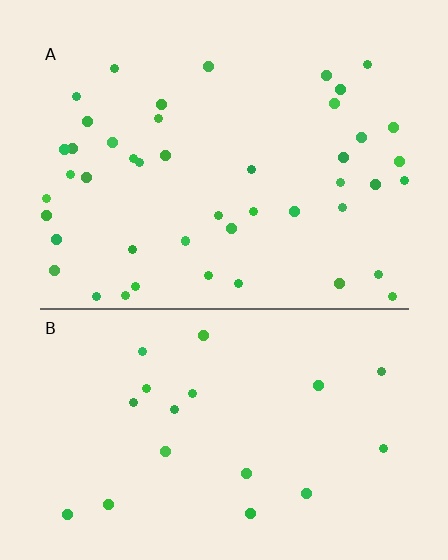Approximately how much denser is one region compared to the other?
Approximately 2.4× — region A over region B.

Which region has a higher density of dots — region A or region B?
A (the top).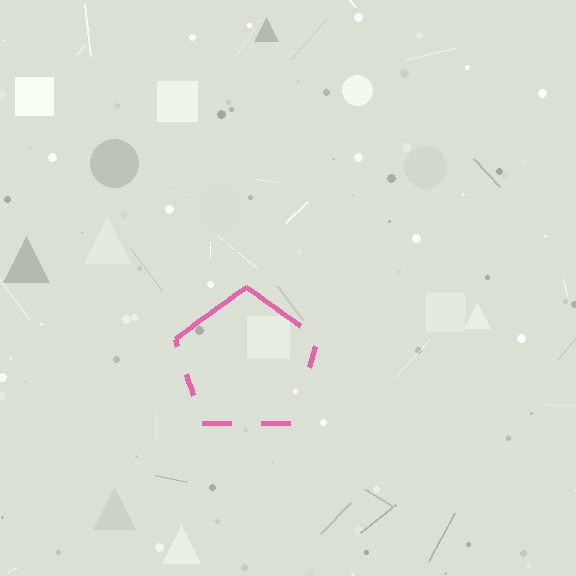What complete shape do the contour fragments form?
The contour fragments form a pentagon.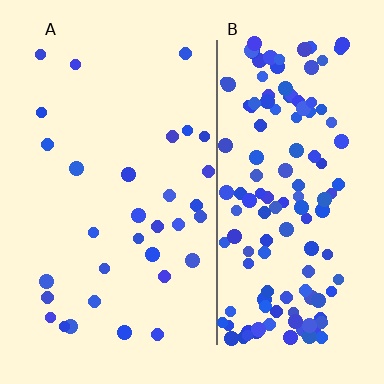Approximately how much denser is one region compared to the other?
Approximately 4.5× — region B over region A.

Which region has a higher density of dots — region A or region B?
B (the right).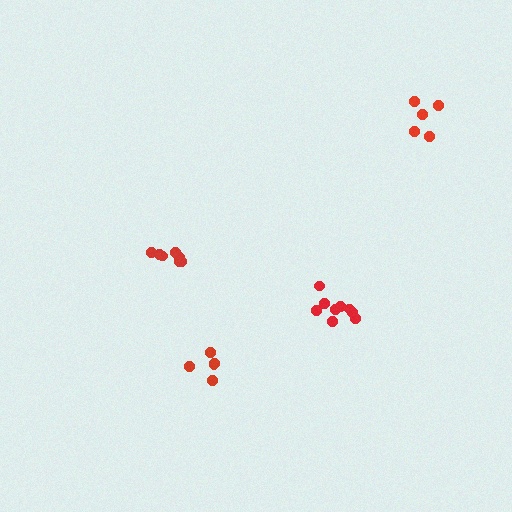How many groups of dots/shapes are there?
There are 4 groups.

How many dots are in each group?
Group 1: 5 dots, Group 2: 7 dots, Group 3: 5 dots, Group 4: 9 dots (26 total).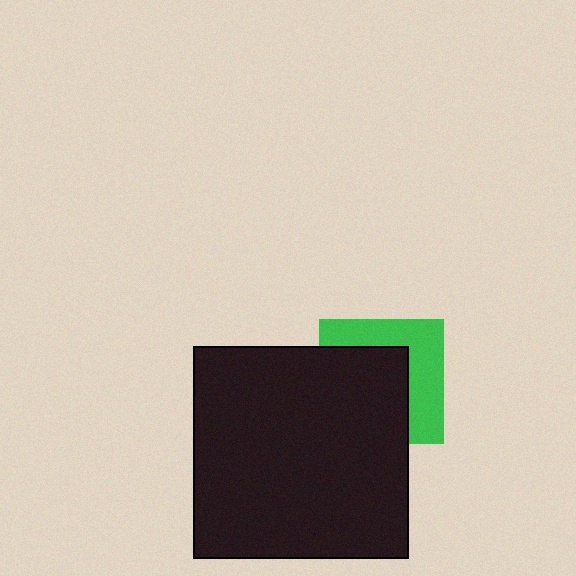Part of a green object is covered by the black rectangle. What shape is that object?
It is a square.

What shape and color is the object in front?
The object in front is a black rectangle.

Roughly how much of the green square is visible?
A small part of it is visible (roughly 43%).